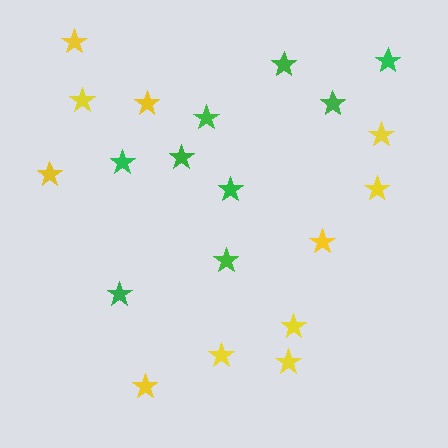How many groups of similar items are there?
There are 2 groups: one group of yellow stars (11) and one group of green stars (9).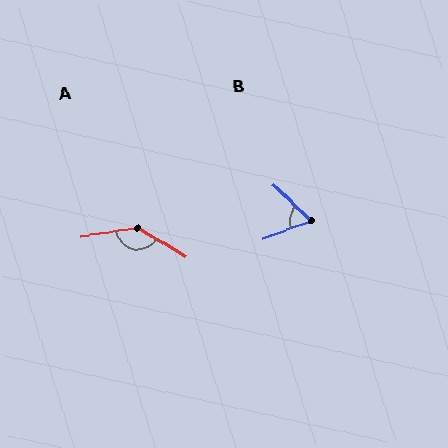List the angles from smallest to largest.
B (64°), A (141°).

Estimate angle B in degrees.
Approximately 64 degrees.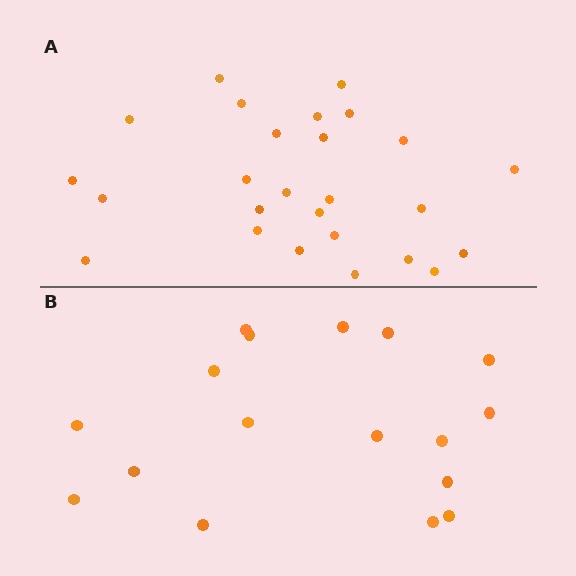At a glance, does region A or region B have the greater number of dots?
Region A (the top region) has more dots.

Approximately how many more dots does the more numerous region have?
Region A has roughly 8 or so more dots than region B.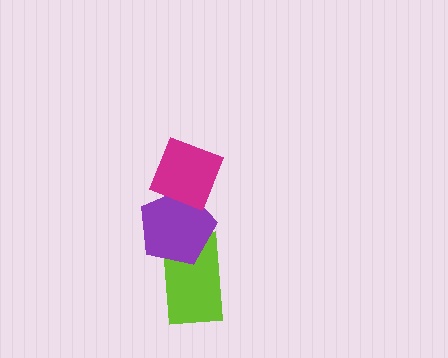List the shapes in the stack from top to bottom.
From top to bottom: the magenta diamond, the purple pentagon, the lime rectangle.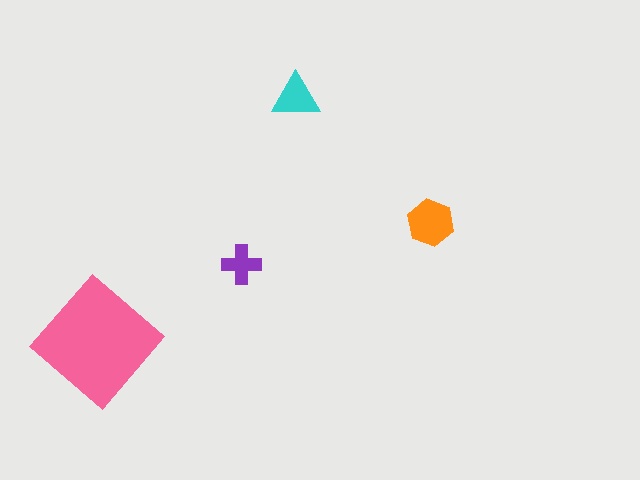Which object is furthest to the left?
The pink diamond is leftmost.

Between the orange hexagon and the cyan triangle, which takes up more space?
The orange hexagon.